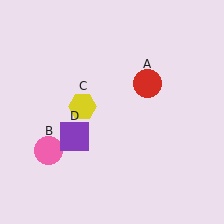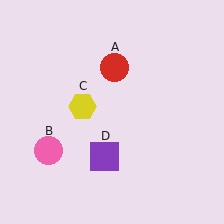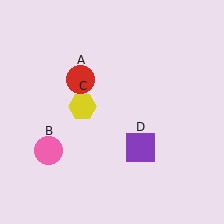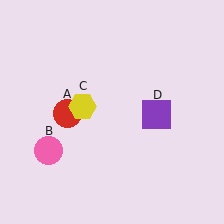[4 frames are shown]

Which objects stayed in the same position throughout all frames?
Pink circle (object B) and yellow hexagon (object C) remained stationary.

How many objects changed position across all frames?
2 objects changed position: red circle (object A), purple square (object D).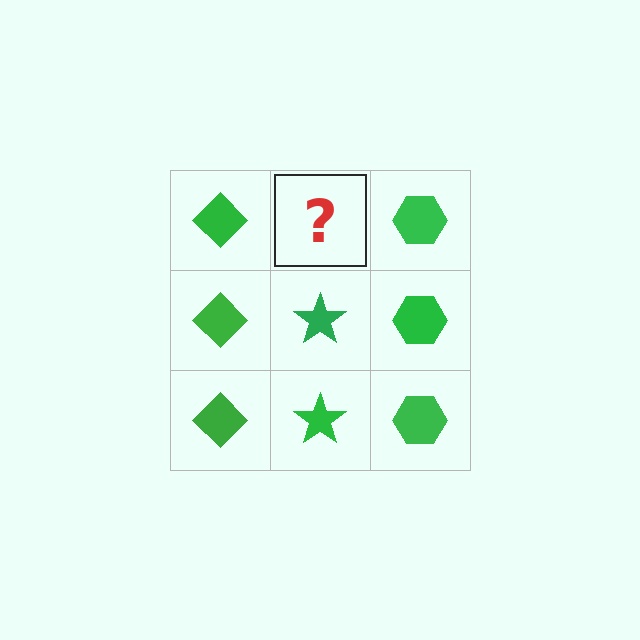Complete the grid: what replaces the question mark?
The question mark should be replaced with a green star.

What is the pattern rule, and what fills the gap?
The rule is that each column has a consistent shape. The gap should be filled with a green star.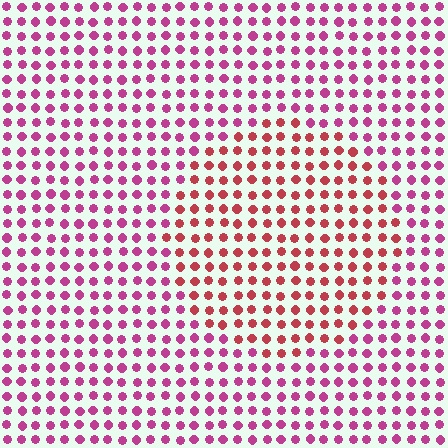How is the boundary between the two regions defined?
The boundary is defined purely by a slight shift in hue (about 33 degrees). Spacing, size, and orientation are identical on both sides.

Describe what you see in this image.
The image is filled with small magenta elements in a uniform arrangement. A circle-shaped region is visible where the elements are tinted to a slightly different hue, forming a subtle color boundary.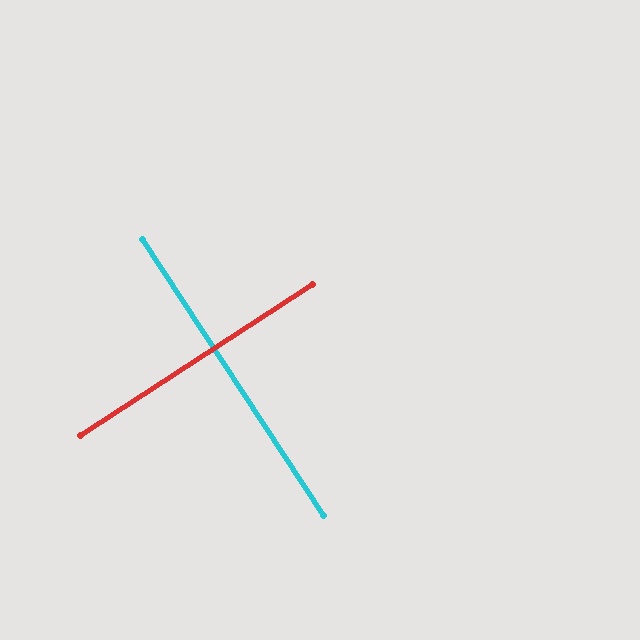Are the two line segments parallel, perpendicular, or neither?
Perpendicular — they meet at approximately 90°.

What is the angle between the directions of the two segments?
Approximately 90 degrees.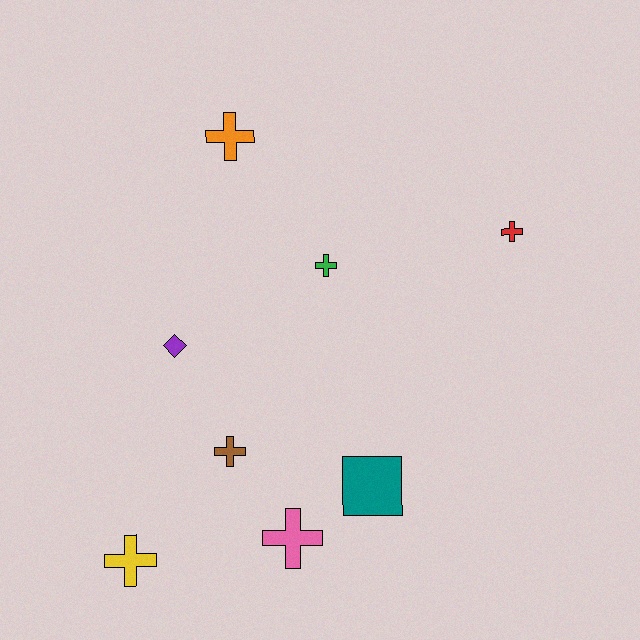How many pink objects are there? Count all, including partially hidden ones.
There is 1 pink object.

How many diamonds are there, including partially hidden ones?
There is 1 diamond.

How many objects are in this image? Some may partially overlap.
There are 8 objects.